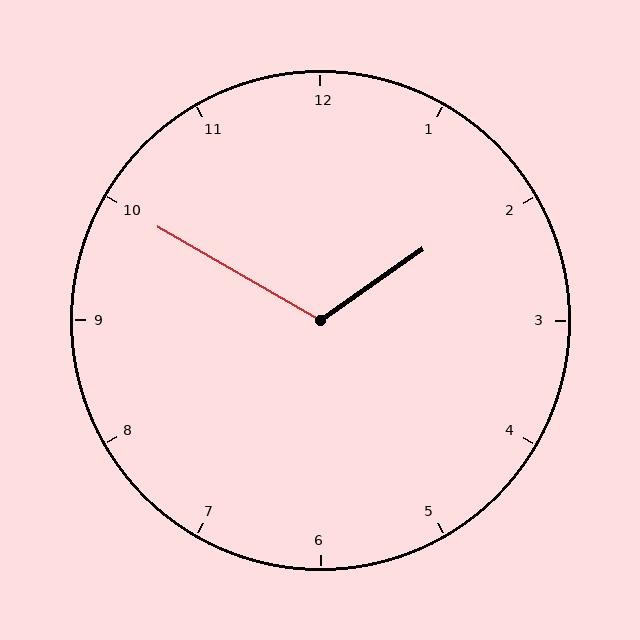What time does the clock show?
1:50.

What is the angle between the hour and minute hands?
Approximately 115 degrees.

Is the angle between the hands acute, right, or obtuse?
It is obtuse.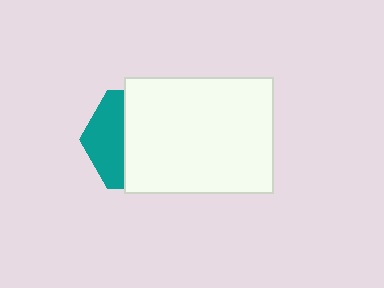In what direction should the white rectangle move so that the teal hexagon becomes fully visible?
The white rectangle should move right. That is the shortest direction to clear the overlap and leave the teal hexagon fully visible.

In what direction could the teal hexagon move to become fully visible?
The teal hexagon could move left. That would shift it out from behind the white rectangle entirely.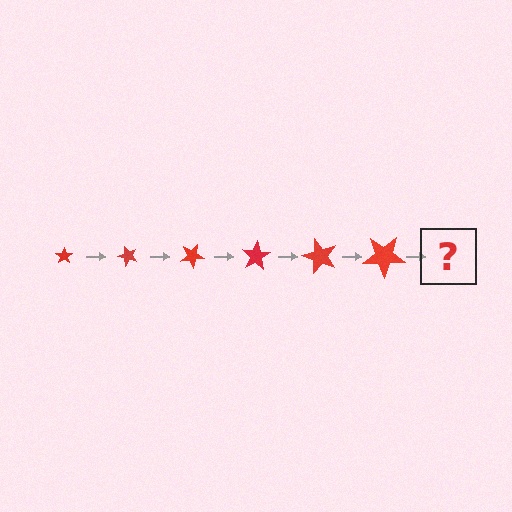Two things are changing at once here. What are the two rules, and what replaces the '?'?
The two rules are that the star grows larger each step and it rotates 50 degrees each step. The '?' should be a star, larger than the previous one and rotated 300 degrees from the start.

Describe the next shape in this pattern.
It should be a star, larger than the previous one and rotated 300 degrees from the start.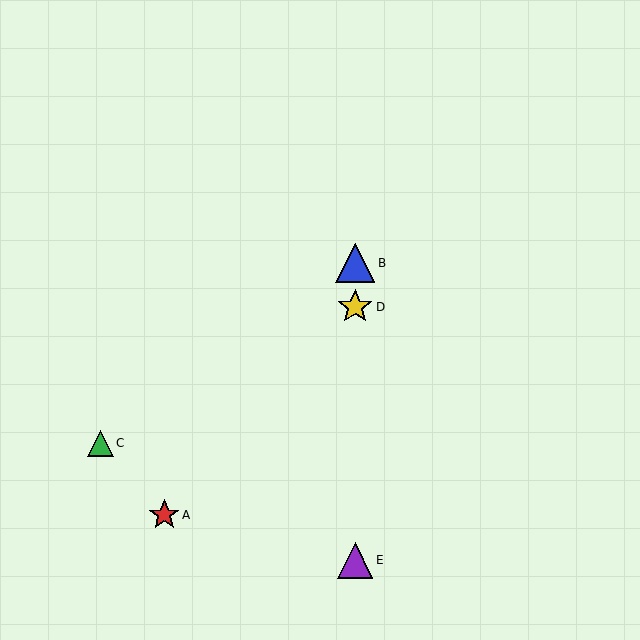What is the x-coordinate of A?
Object A is at x≈164.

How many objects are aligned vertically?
3 objects (B, D, E) are aligned vertically.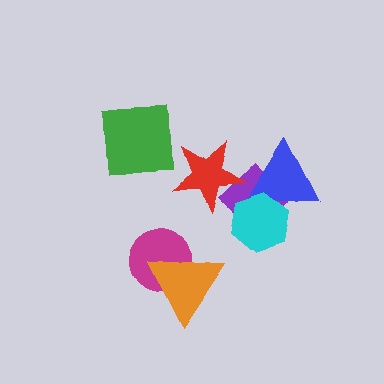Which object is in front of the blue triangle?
The cyan hexagon is in front of the blue triangle.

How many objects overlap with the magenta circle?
1 object overlaps with the magenta circle.